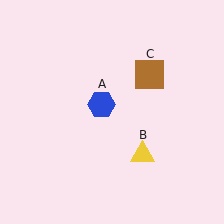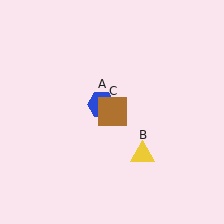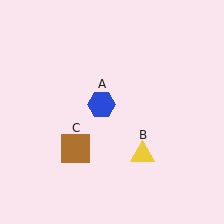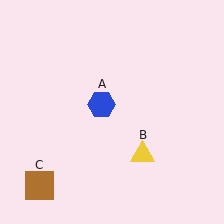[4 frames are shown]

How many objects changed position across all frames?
1 object changed position: brown square (object C).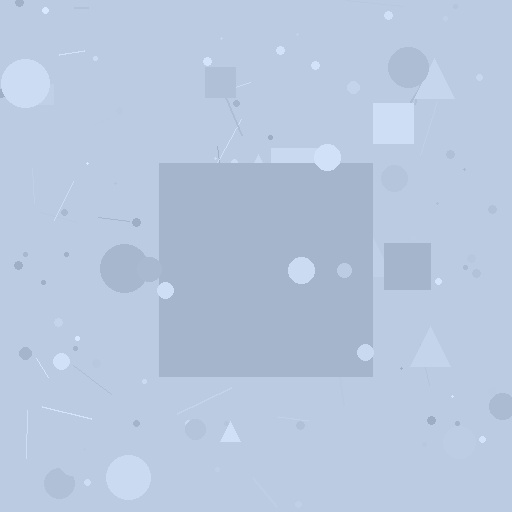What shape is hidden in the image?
A square is hidden in the image.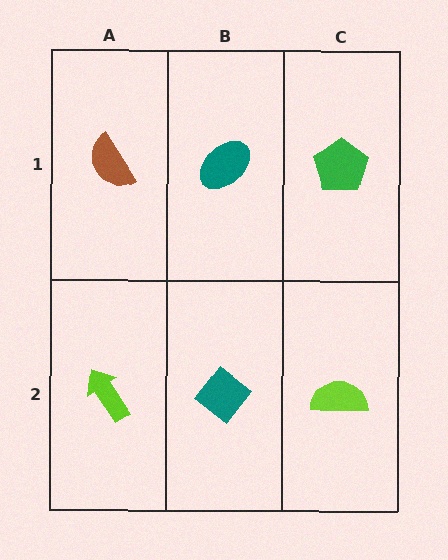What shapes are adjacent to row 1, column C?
A lime semicircle (row 2, column C), a teal ellipse (row 1, column B).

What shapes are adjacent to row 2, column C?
A green pentagon (row 1, column C), a teal diamond (row 2, column B).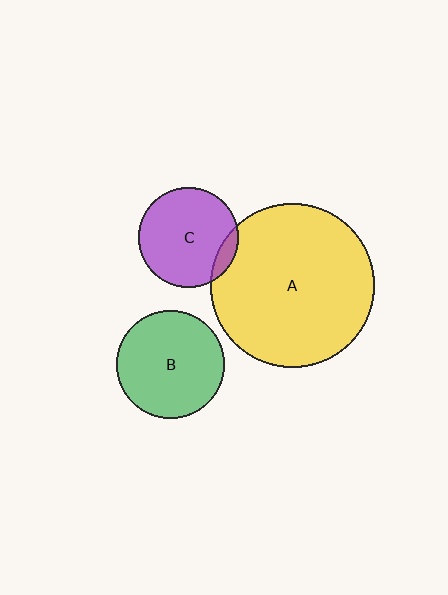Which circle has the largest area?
Circle A (yellow).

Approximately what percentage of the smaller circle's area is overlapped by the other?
Approximately 10%.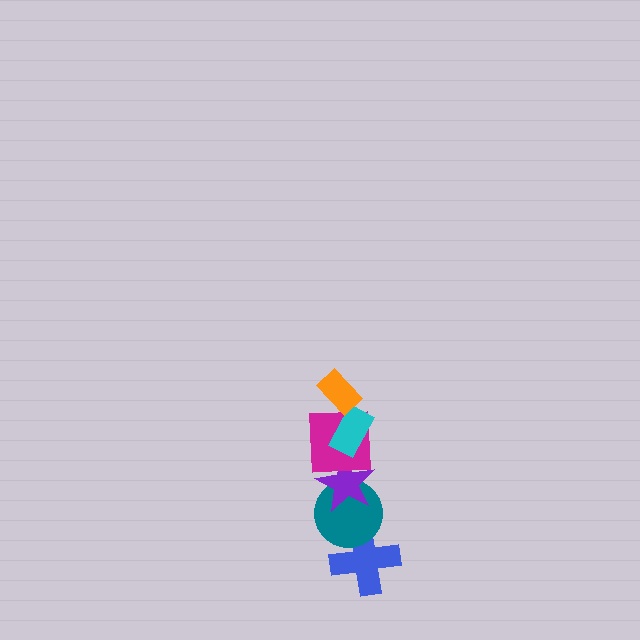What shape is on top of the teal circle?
The purple star is on top of the teal circle.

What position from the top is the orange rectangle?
The orange rectangle is 1st from the top.